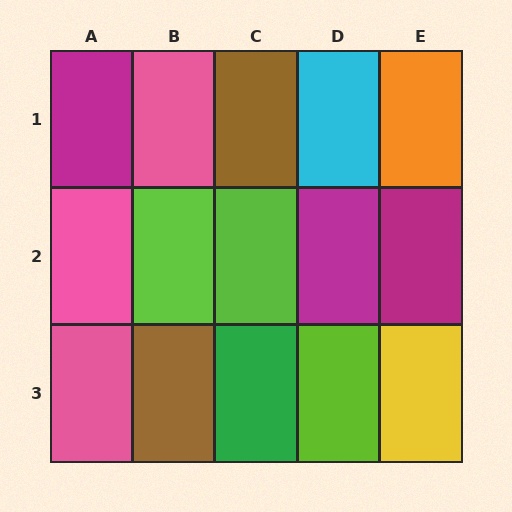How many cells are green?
1 cell is green.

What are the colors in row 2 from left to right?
Pink, lime, lime, magenta, magenta.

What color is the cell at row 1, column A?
Magenta.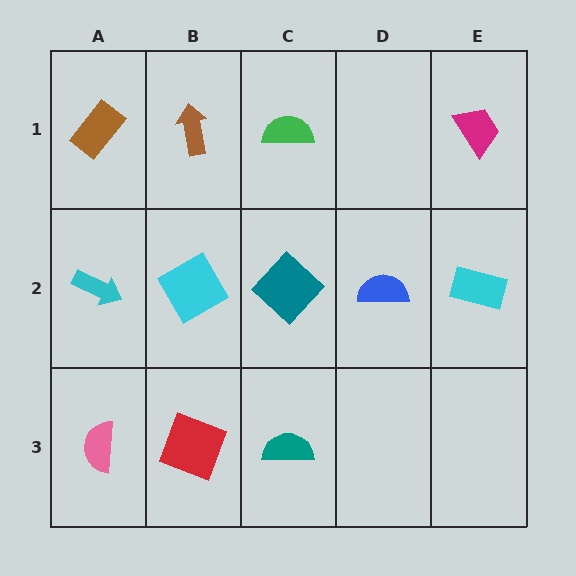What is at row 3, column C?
A teal semicircle.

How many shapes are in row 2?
5 shapes.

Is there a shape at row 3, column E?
No, that cell is empty.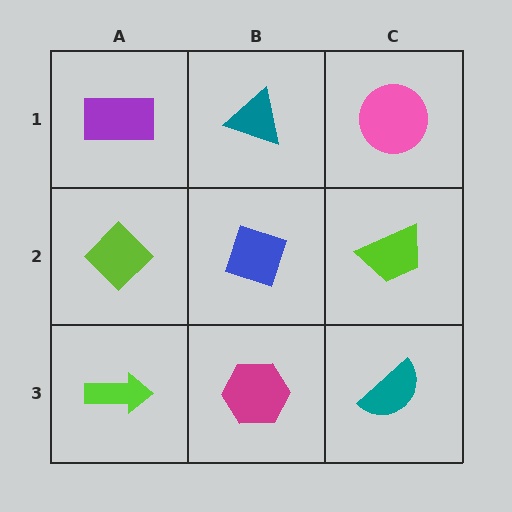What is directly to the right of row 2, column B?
A lime trapezoid.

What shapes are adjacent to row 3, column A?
A lime diamond (row 2, column A), a magenta hexagon (row 3, column B).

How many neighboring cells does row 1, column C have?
2.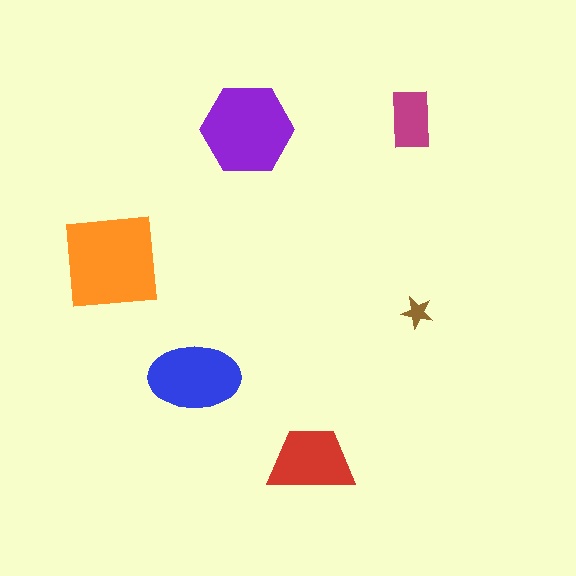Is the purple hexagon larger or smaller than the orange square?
Smaller.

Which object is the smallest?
The brown star.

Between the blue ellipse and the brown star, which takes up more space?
The blue ellipse.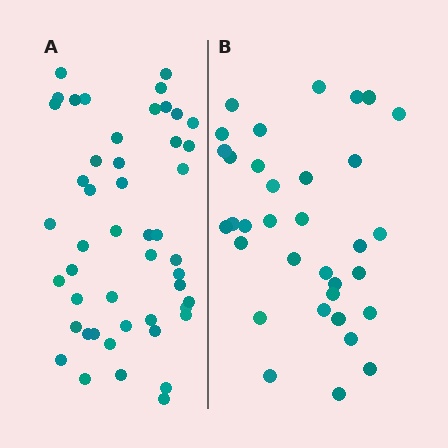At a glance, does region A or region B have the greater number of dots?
Region A (the left region) has more dots.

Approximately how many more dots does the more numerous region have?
Region A has approximately 15 more dots than region B.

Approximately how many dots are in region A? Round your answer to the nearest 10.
About 50 dots. (The exact count is 48, which rounds to 50.)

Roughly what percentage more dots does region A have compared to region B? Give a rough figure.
About 40% more.